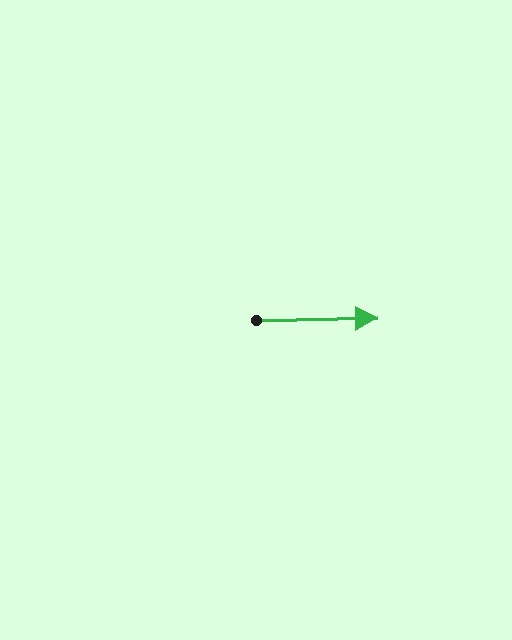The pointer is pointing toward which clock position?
Roughly 3 o'clock.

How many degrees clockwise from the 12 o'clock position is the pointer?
Approximately 89 degrees.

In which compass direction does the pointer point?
East.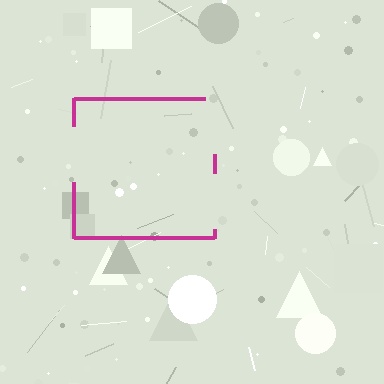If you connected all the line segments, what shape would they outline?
They would outline a square.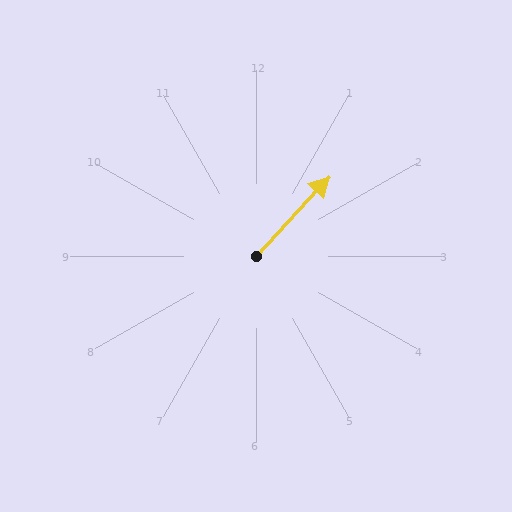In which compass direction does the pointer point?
Northeast.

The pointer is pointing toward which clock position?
Roughly 1 o'clock.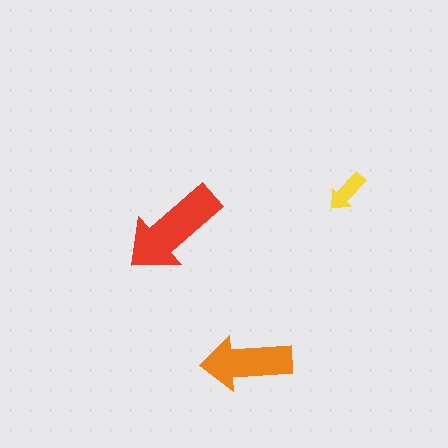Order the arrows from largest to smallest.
the red one, the orange one, the yellow one.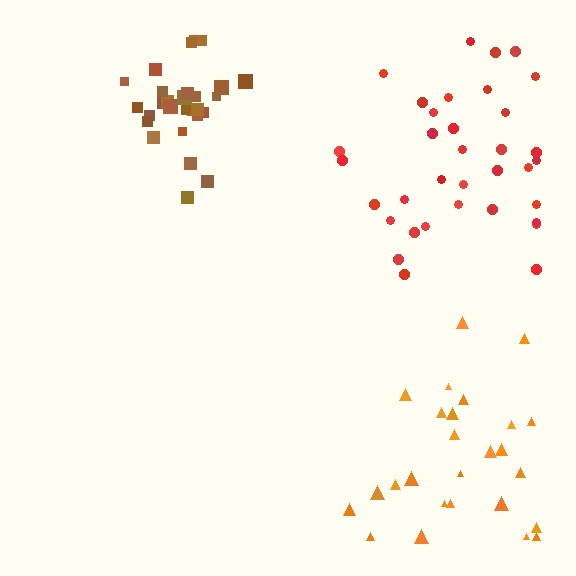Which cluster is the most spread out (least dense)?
Red.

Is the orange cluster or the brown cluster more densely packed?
Brown.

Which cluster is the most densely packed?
Brown.